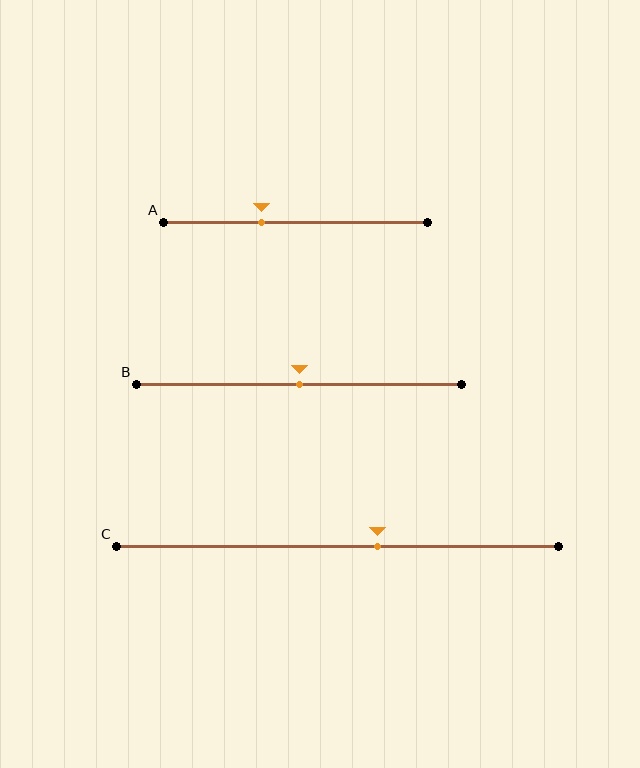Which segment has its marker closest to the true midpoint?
Segment B has its marker closest to the true midpoint.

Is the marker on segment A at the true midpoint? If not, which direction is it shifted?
No, the marker on segment A is shifted to the left by about 13% of the segment length.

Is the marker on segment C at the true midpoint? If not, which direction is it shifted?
No, the marker on segment C is shifted to the right by about 9% of the segment length.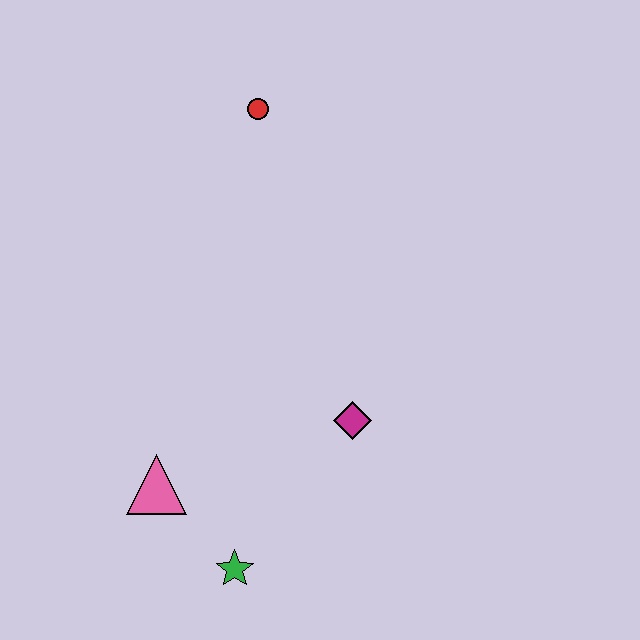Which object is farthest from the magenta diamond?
The red circle is farthest from the magenta diamond.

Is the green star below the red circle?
Yes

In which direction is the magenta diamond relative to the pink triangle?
The magenta diamond is to the right of the pink triangle.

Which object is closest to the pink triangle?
The green star is closest to the pink triangle.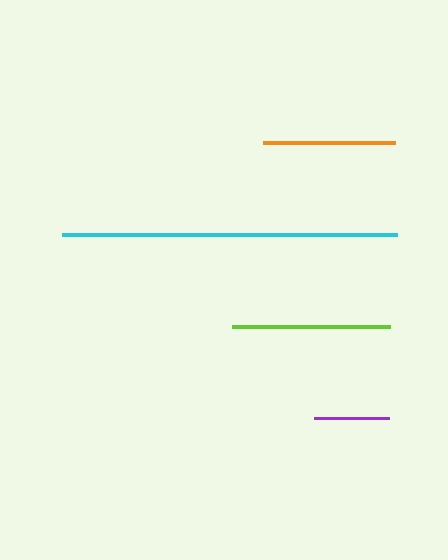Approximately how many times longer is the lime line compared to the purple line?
The lime line is approximately 2.1 times the length of the purple line.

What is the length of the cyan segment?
The cyan segment is approximately 336 pixels long.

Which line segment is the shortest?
The purple line is the shortest at approximately 75 pixels.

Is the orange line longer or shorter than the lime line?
The lime line is longer than the orange line.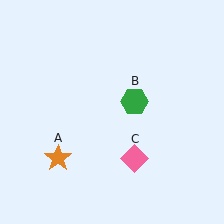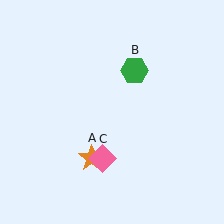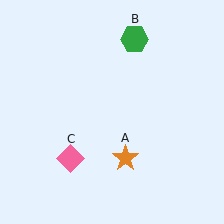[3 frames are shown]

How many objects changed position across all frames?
3 objects changed position: orange star (object A), green hexagon (object B), pink diamond (object C).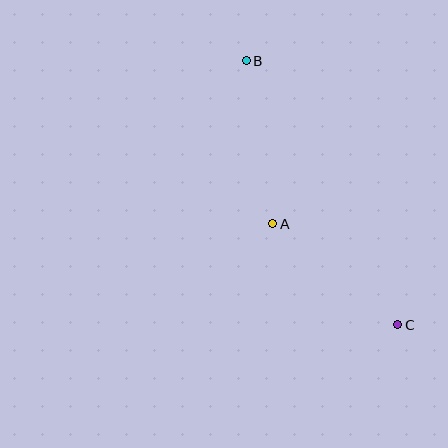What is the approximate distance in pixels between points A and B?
The distance between A and B is approximately 165 pixels.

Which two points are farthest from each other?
Points B and C are farthest from each other.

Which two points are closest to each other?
Points A and C are closest to each other.